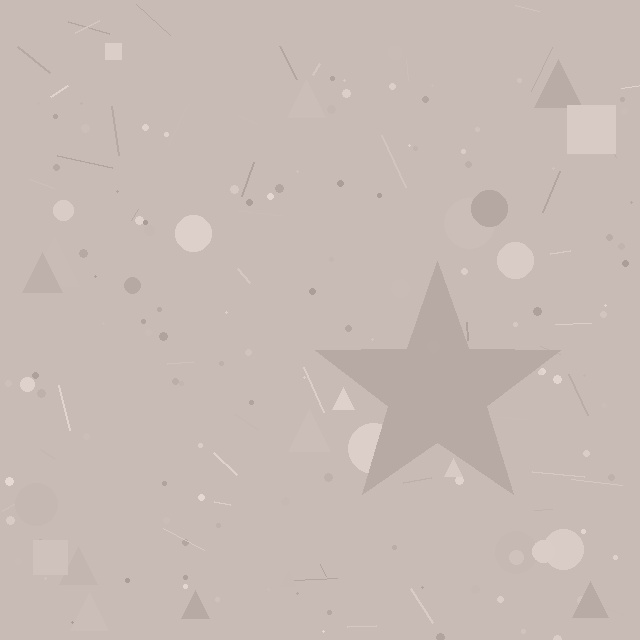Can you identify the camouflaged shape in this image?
The camouflaged shape is a star.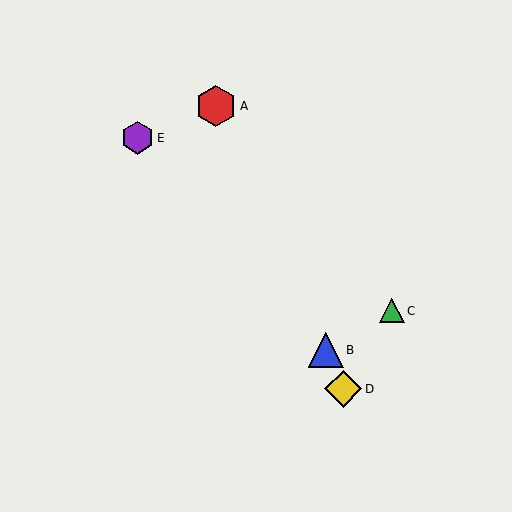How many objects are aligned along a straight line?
3 objects (A, B, D) are aligned along a straight line.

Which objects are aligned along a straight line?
Objects A, B, D are aligned along a straight line.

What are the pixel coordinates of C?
Object C is at (392, 311).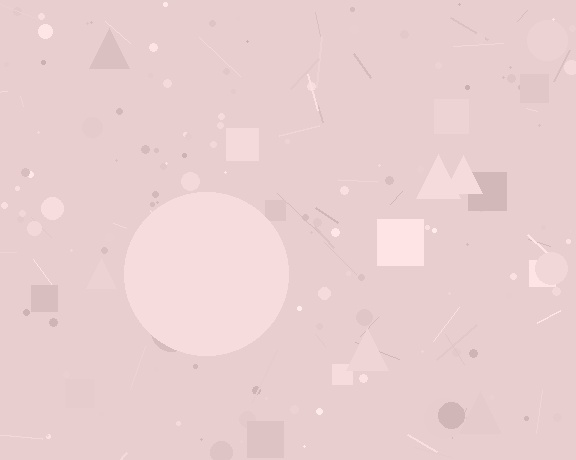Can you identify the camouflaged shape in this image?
The camouflaged shape is a circle.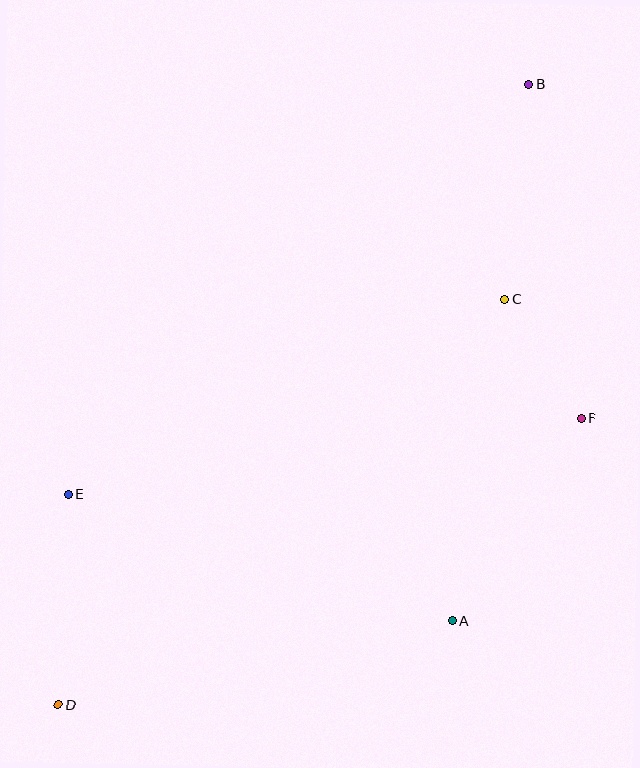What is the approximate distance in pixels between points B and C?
The distance between B and C is approximately 216 pixels.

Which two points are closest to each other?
Points C and F are closest to each other.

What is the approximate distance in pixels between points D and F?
The distance between D and F is approximately 596 pixels.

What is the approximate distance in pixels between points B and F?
The distance between B and F is approximately 338 pixels.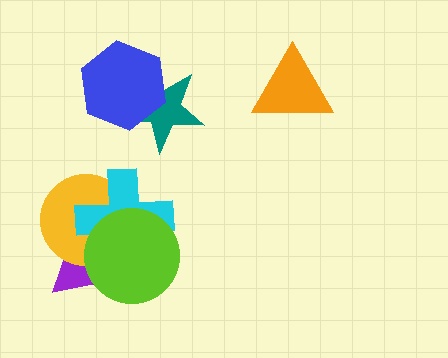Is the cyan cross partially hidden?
Yes, it is partially covered by another shape.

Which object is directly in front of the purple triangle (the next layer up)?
The yellow circle is directly in front of the purple triangle.